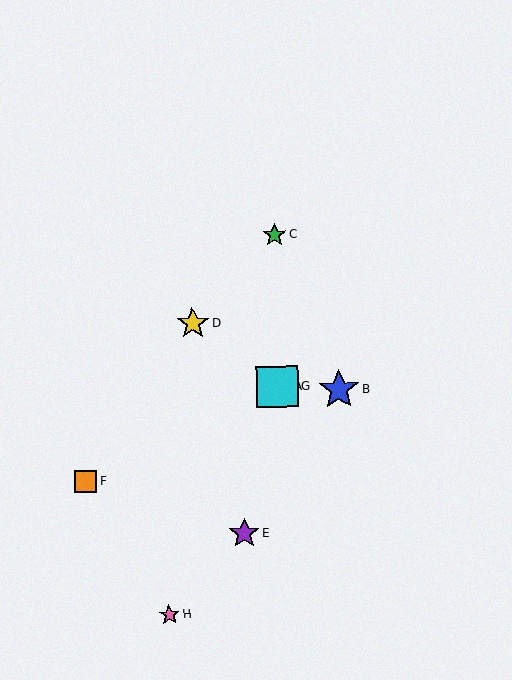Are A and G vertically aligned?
Yes, both are at x≈277.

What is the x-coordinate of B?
Object B is at x≈339.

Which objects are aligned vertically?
Objects A, C, G are aligned vertically.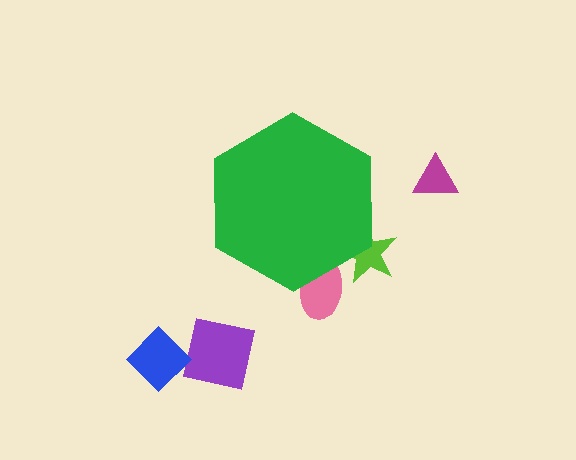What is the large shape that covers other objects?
A green hexagon.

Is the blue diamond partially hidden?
No, the blue diamond is fully visible.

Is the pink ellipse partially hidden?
Yes, the pink ellipse is partially hidden behind the green hexagon.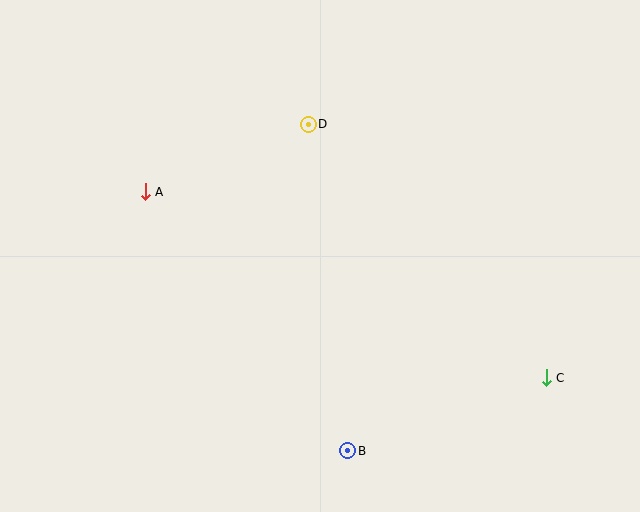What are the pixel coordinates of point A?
Point A is at (145, 192).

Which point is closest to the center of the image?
Point D at (308, 124) is closest to the center.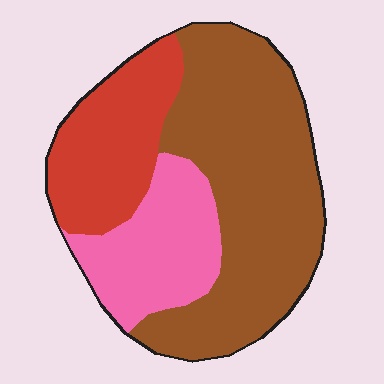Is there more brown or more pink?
Brown.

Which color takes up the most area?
Brown, at roughly 55%.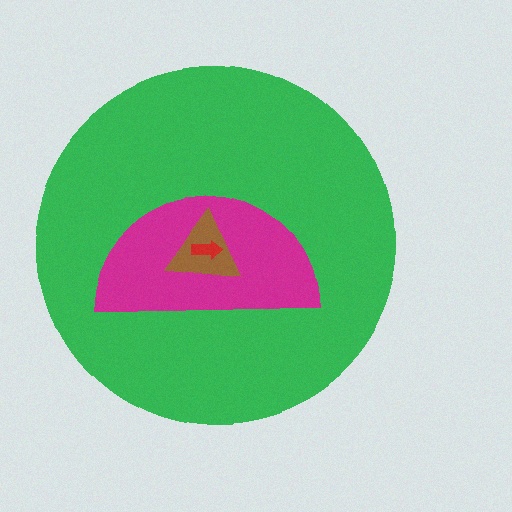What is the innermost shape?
The red arrow.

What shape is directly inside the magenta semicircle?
The brown triangle.